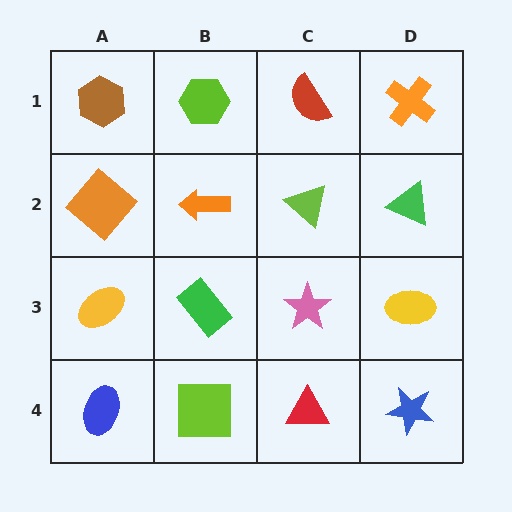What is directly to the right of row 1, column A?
A lime hexagon.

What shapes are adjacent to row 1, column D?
A green triangle (row 2, column D), a red semicircle (row 1, column C).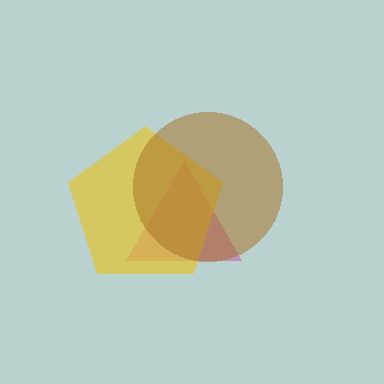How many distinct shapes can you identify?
There are 3 distinct shapes: a magenta triangle, a yellow pentagon, a brown circle.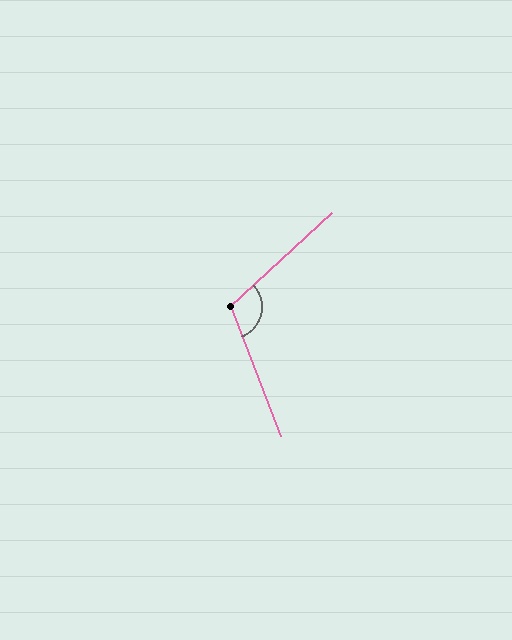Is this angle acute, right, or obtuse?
It is obtuse.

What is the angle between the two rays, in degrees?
Approximately 111 degrees.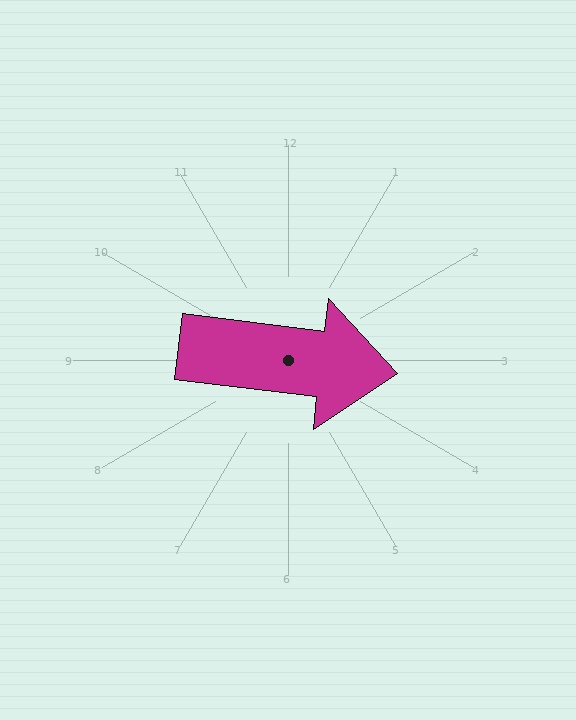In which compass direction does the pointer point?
East.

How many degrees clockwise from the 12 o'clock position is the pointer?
Approximately 97 degrees.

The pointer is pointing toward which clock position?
Roughly 3 o'clock.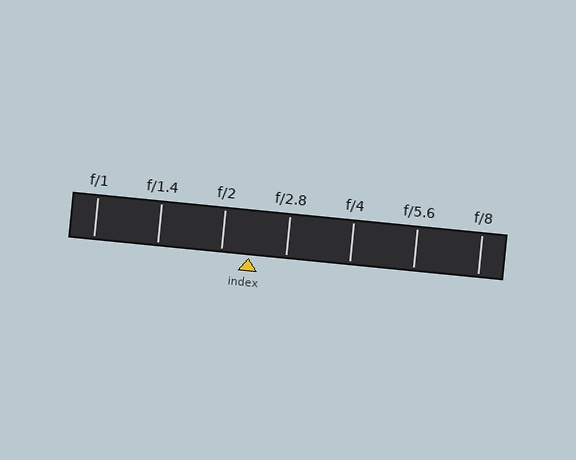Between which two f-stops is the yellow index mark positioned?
The index mark is between f/2 and f/2.8.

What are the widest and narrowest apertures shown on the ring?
The widest aperture shown is f/1 and the narrowest is f/8.